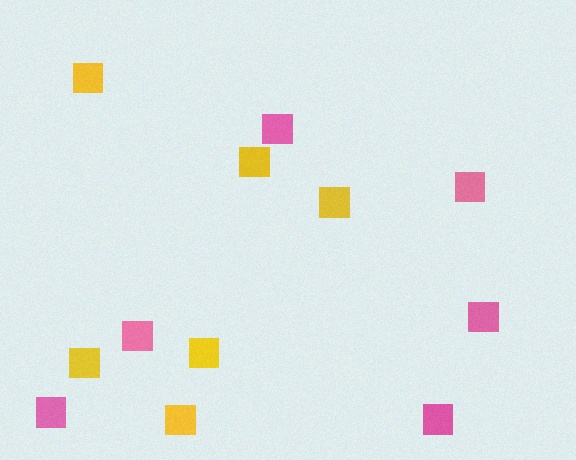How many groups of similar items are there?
There are 2 groups: one group of pink squares (6) and one group of yellow squares (6).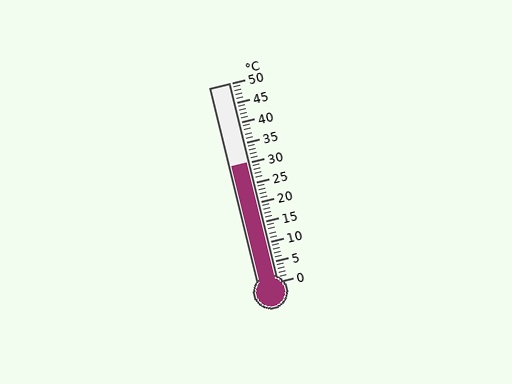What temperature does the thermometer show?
The thermometer shows approximately 30°C.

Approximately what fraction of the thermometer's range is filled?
The thermometer is filled to approximately 60% of its range.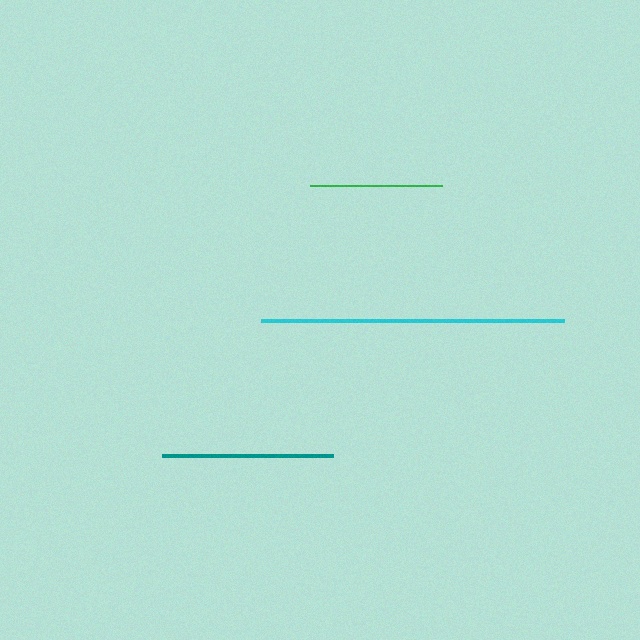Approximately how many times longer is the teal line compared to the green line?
The teal line is approximately 1.3 times the length of the green line.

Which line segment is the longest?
The cyan line is the longest at approximately 303 pixels.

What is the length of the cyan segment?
The cyan segment is approximately 303 pixels long.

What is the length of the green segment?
The green segment is approximately 132 pixels long.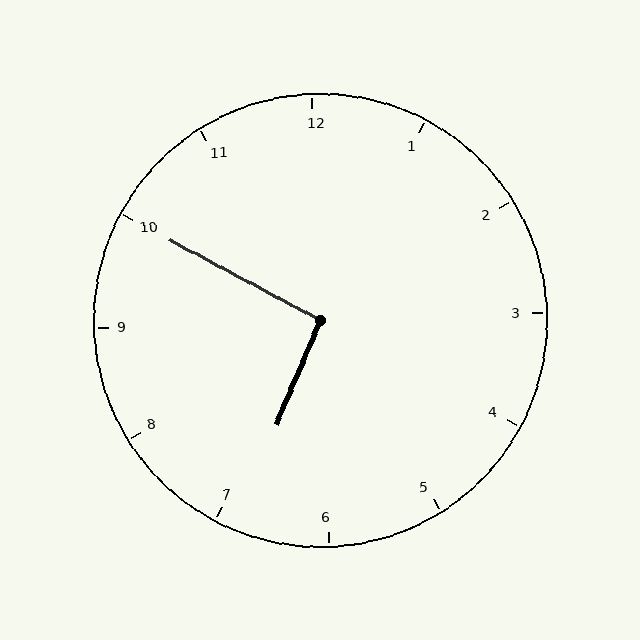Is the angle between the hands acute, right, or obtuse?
It is right.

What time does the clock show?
6:50.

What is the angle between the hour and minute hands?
Approximately 95 degrees.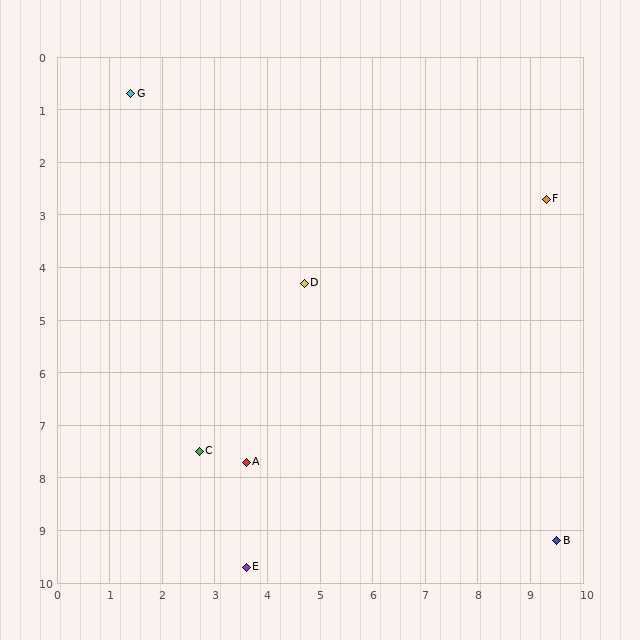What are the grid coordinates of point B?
Point B is at approximately (9.5, 9.2).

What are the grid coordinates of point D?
Point D is at approximately (4.7, 4.3).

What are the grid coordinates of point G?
Point G is at approximately (1.4, 0.7).